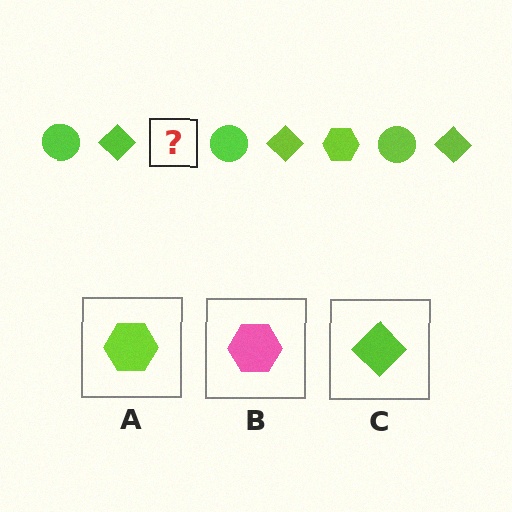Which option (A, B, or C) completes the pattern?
A.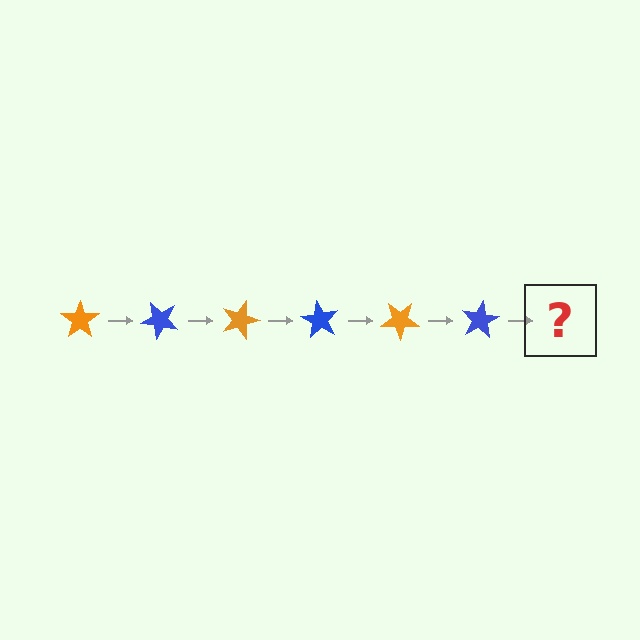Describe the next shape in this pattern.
It should be an orange star, rotated 270 degrees from the start.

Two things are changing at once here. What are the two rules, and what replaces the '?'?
The two rules are that it rotates 45 degrees each step and the color cycles through orange and blue. The '?' should be an orange star, rotated 270 degrees from the start.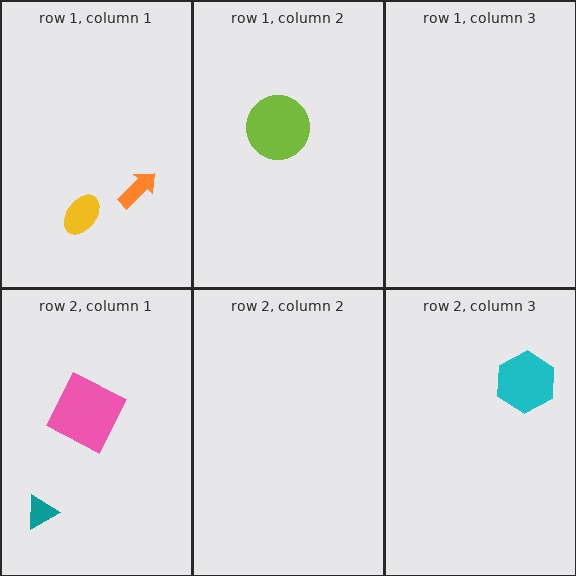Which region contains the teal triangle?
The row 2, column 1 region.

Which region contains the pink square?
The row 2, column 1 region.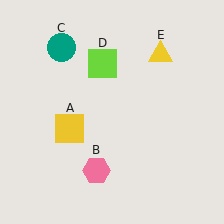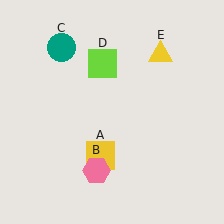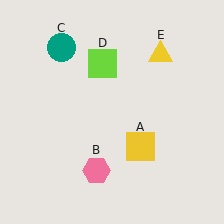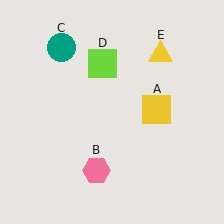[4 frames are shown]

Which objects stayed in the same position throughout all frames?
Pink hexagon (object B) and teal circle (object C) and lime square (object D) and yellow triangle (object E) remained stationary.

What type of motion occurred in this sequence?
The yellow square (object A) rotated counterclockwise around the center of the scene.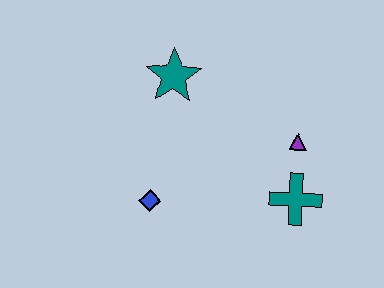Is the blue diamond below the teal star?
Yes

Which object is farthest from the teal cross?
The teal star is farthest from the teal cross.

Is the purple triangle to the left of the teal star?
No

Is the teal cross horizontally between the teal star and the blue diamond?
No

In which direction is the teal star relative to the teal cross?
The teal star is to the left of the teal cross.